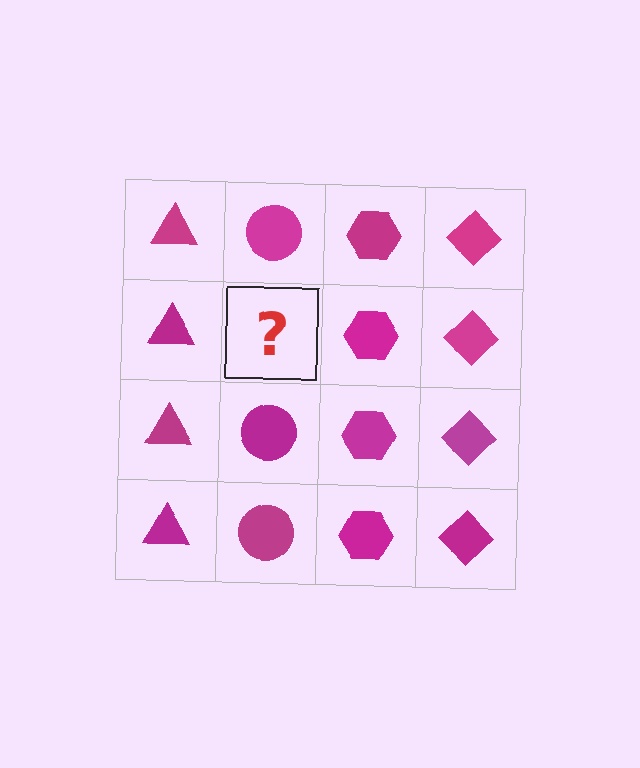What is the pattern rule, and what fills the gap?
The rule is that each column has a consistent shape. The gap should be filled with a magenta circle.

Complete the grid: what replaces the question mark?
The question mark should be replaced with a magenta circle.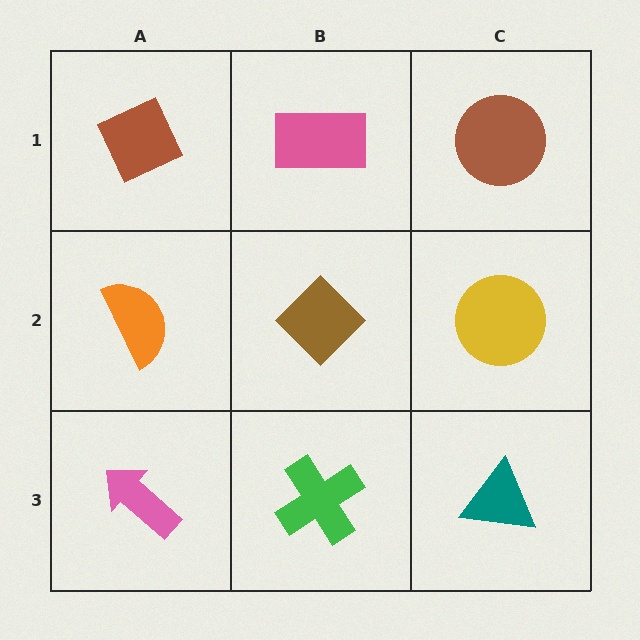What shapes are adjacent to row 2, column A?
A brown diamond (row 1, column A), a pink arrow (row 3, column A), a brown diamond (row 2, column B).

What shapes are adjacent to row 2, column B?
A pink rectangle (row 1, column B), a green cross (row 3, column B), an orange semicircle (row 2, column A), a yellow circle (row 2, column C).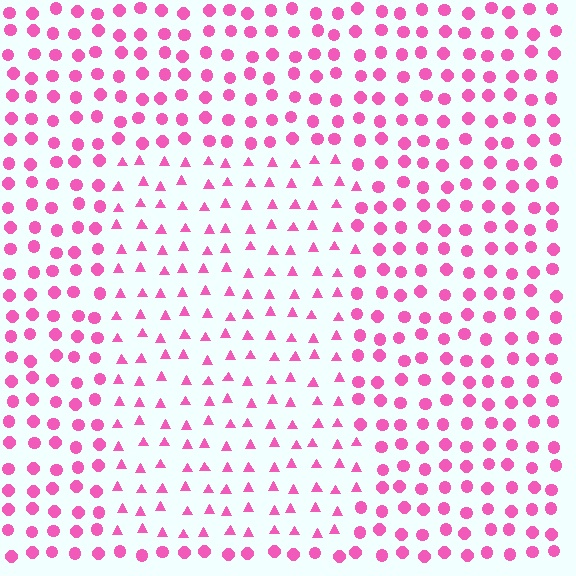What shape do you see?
I see a rectangle.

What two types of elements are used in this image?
The image uses triangles inside the rectangle region and circles outside it.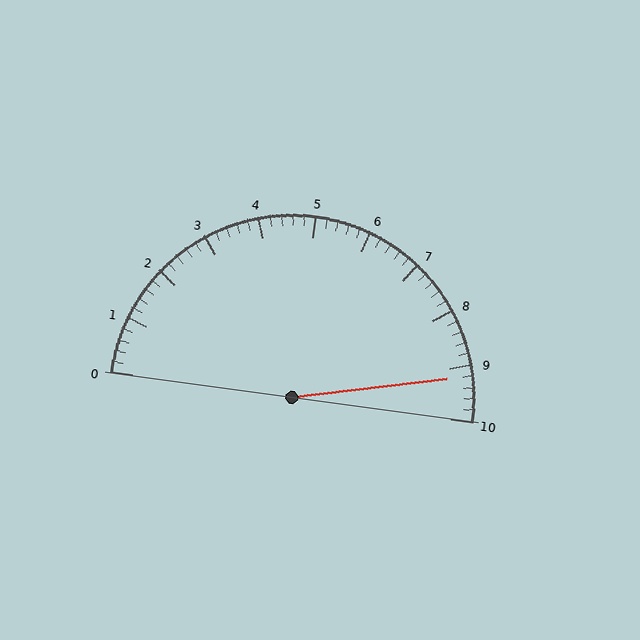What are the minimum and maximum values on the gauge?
The gauge ranges from 0 to 10.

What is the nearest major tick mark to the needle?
The nearest major tick mark is 9.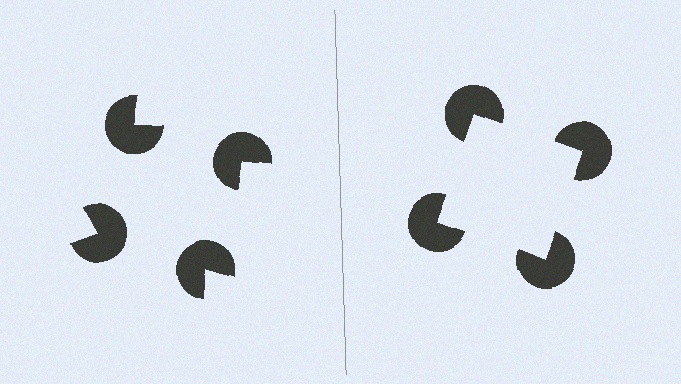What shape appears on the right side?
An illusory square.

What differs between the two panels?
The pac-man discs are positioned identically on both sides; only the wedge orientations differ. On the right they align to a square; on the left they are misaligned.